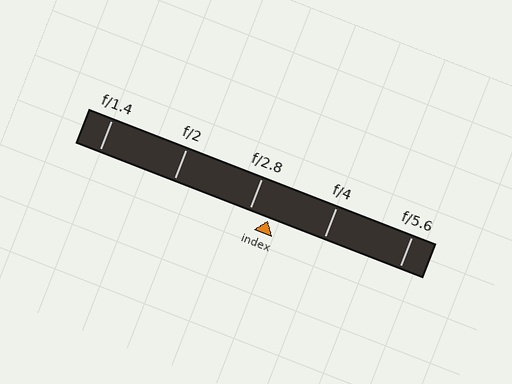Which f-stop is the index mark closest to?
The index mark is closest to f/2.8.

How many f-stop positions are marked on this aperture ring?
There are 5 f-stop positions marked.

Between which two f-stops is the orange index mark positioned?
The index mark is between f/2.8 and f/4.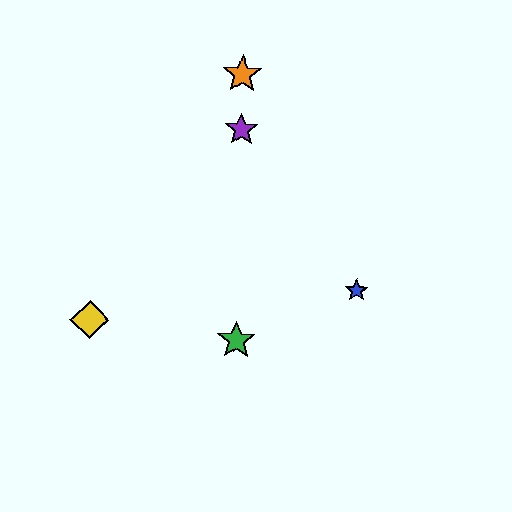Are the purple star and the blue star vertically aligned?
No, the purple star is at x≈241 and the blue star is at x≈357.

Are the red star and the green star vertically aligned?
Yes, both are at x≈236.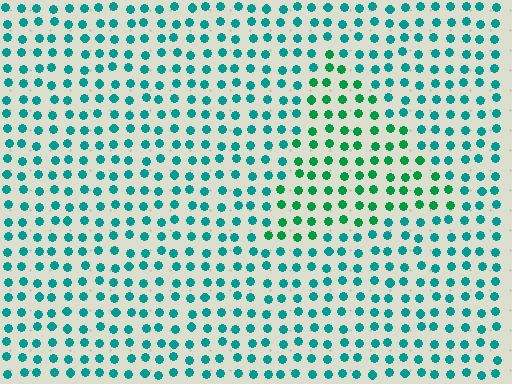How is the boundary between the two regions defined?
The boundary is defined purely by a slight shift in hue (about 32 degrees). Spacing, size, and orientation are identical on both sides.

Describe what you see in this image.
The image is filled with small teal elements in a uniform arrangement. A triangle-shaped region is visible where the elements are tinted to a slightly different hue, forming a subtle color boundary.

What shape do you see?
I see a triangle.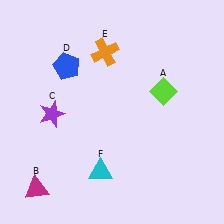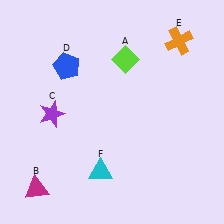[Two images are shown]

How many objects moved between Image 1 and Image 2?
2 objects moved between the two images.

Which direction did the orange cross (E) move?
The orange cross (E) moved right.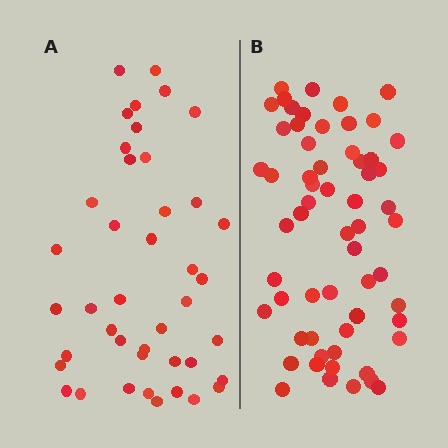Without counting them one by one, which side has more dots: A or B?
Region B (the right region) has more dots.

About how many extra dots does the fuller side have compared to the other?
Region B has approximately 20 more dots than region A.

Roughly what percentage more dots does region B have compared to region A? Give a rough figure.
About 45% more.